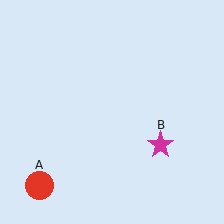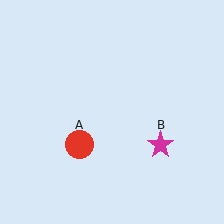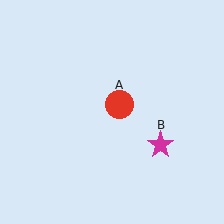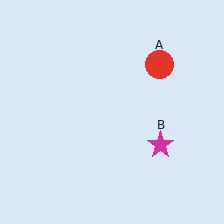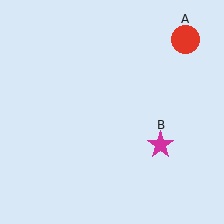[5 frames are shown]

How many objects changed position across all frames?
1 object changed position: red circle (object A).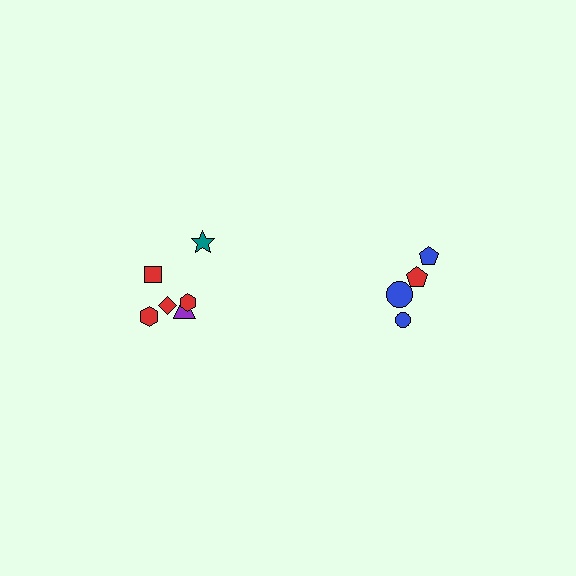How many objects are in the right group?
There are 4 objects.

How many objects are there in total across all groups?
There are 10 objects.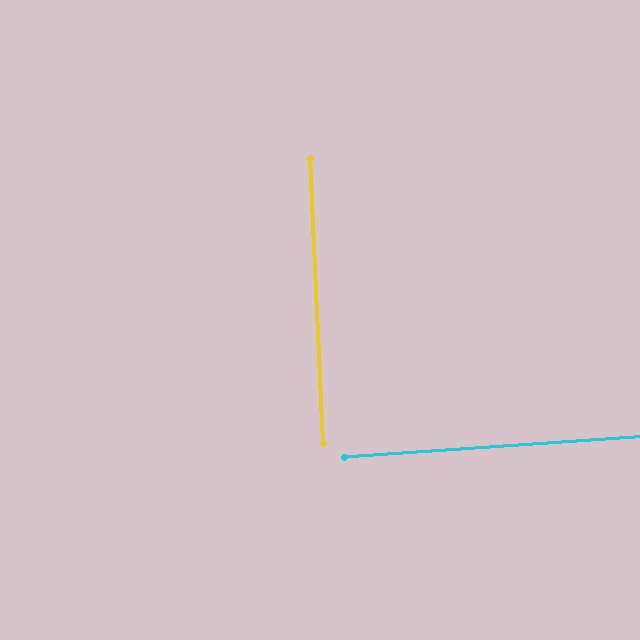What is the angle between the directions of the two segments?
Approximately 89 degrees.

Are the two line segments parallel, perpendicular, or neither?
Perpendicular — they meet at approximately 89°.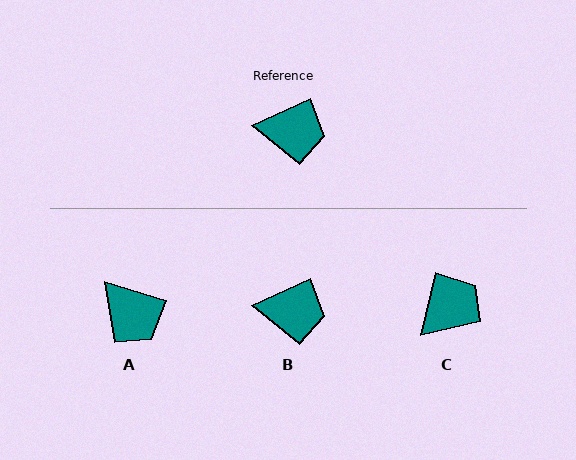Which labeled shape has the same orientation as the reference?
B.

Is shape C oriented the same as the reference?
No, it is off by about 52 degrees.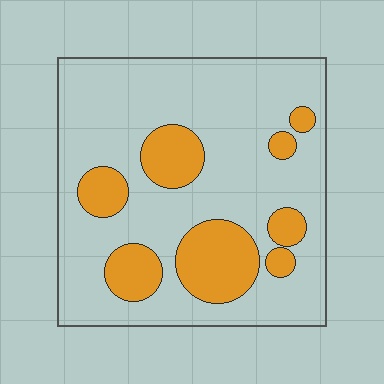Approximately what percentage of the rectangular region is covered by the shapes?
Approximately 25%.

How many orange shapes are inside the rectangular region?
8.